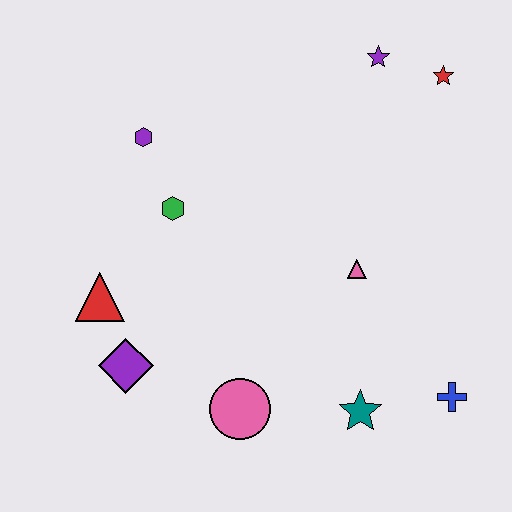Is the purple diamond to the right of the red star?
No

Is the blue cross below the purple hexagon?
Yes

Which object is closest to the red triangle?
The purple diamond is closest to the red triangle.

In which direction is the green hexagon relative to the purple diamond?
The green hexagon is above the purple diamond.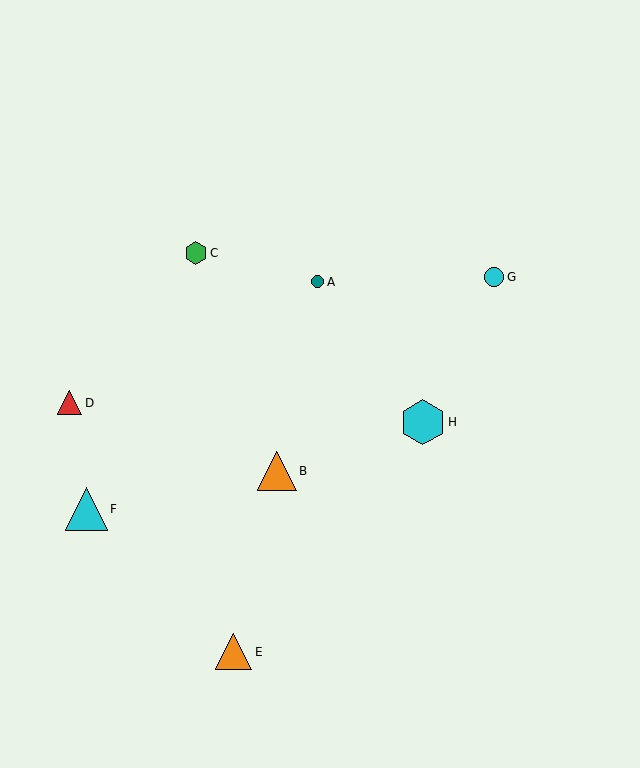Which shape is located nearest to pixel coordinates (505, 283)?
The cyan circle (labeled G) at (494, 277) is nearest to that location.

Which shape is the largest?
The cyan hexagon (labeled H) is the largest.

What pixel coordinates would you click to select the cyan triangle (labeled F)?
Click at (86, 509) to select the cyan triangle F.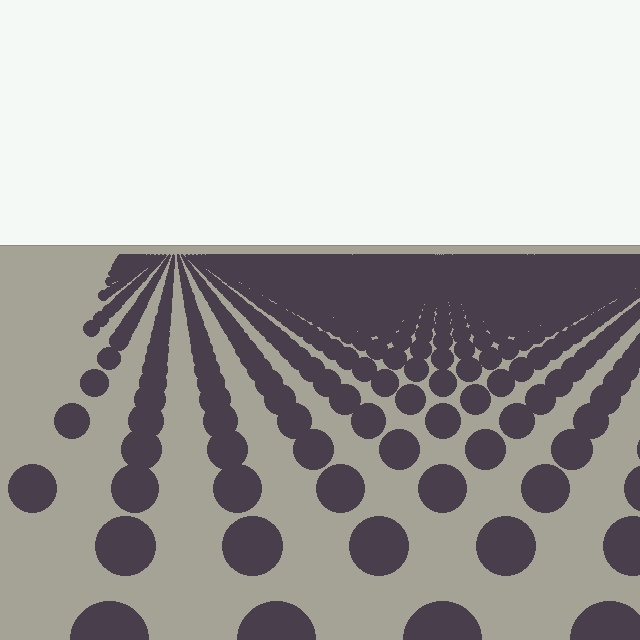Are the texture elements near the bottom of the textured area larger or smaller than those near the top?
Larger. Near the bottom, elements are closer to the viewer and appear at a bigger on-screen size.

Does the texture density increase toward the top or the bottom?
Density increases toward the top.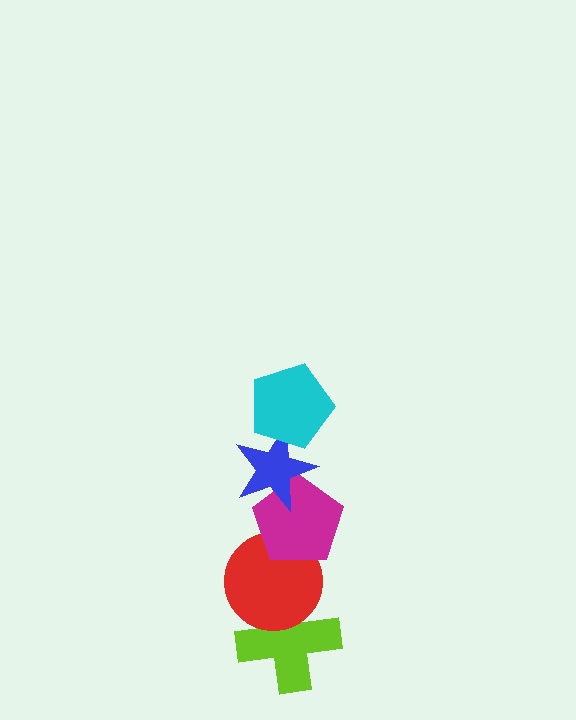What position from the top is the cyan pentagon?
The cyan pentagon is 1st from the top.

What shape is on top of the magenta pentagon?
The blue star is on top of the magenta pentagon.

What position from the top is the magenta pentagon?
The magenta pentagon is 3rd from the top.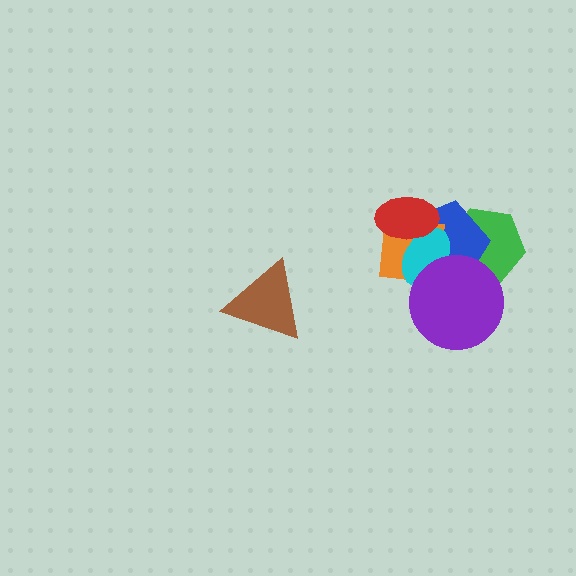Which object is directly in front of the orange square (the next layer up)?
The cyan ellipse is directly in front of the orange square.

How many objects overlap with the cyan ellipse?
5 objects overlap with the cyan ellipse.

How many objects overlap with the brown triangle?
0 objects overlap with the brown triangle.